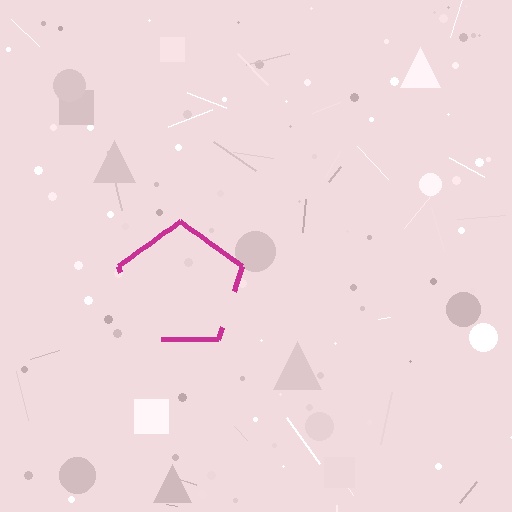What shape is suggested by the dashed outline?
The dashed outline suggests a pentagon.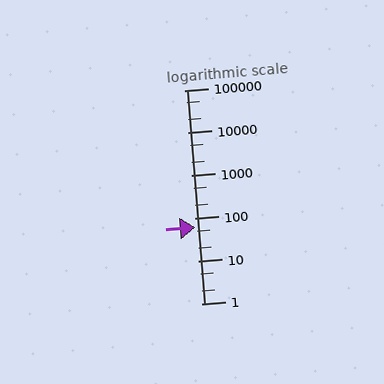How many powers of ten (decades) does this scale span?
The scale spans 5 decades, from 1 to 100000.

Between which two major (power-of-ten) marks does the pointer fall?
The pointer is between 10 and 100.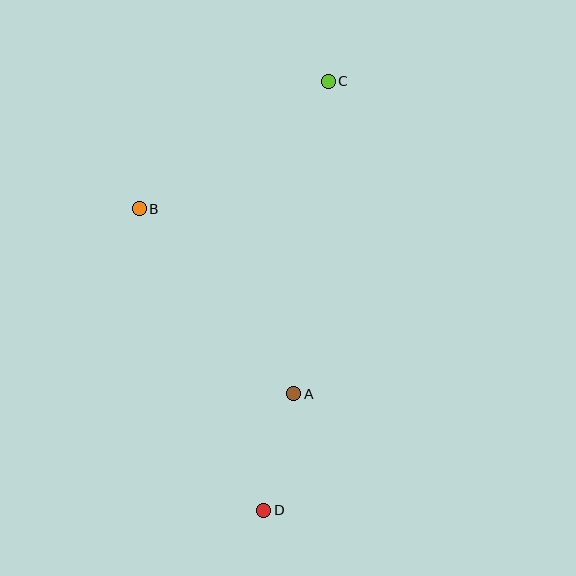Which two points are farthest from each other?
Points C and D are farthest from each other.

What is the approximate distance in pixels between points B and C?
The distance between B and C is approximately 228 pixels.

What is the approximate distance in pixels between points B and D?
The distance between B and D is approximately 326 pixels.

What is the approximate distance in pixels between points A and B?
The distance between A and B is approximately 241 pixels.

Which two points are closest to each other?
Points A and D are closest to each other.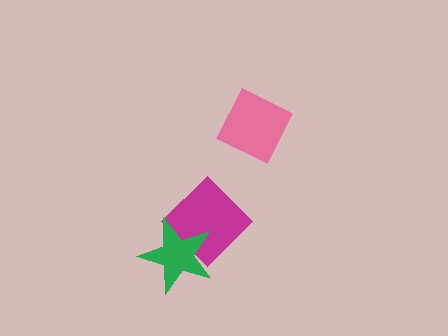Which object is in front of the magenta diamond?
The green star is in front of the magenta diamond.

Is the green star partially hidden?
No, no other shape covers it.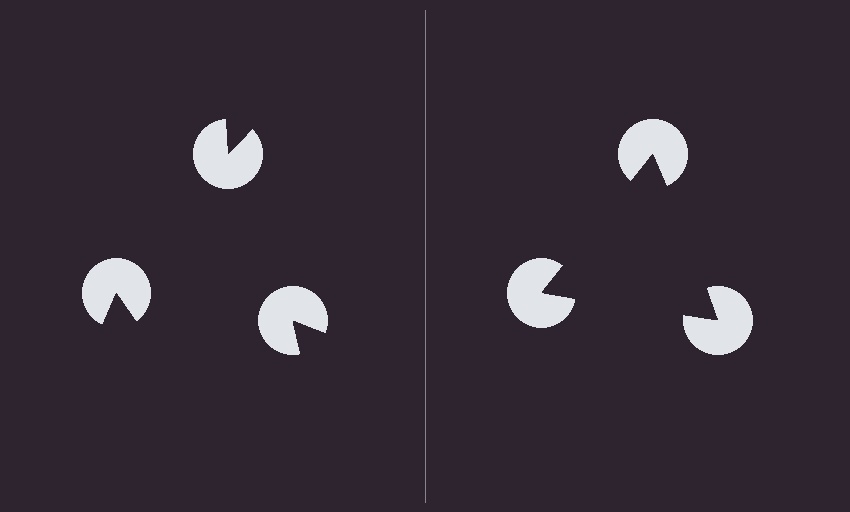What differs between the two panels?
The pac-man discs are positioned identically on both sides; only the wedge orientations differ. On the right they align to a triangle; on the left they are misaligned.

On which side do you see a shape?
An illusory triangle appears on the right side. On the left side the wedge cuts are rotated, so no coherent shape forms.